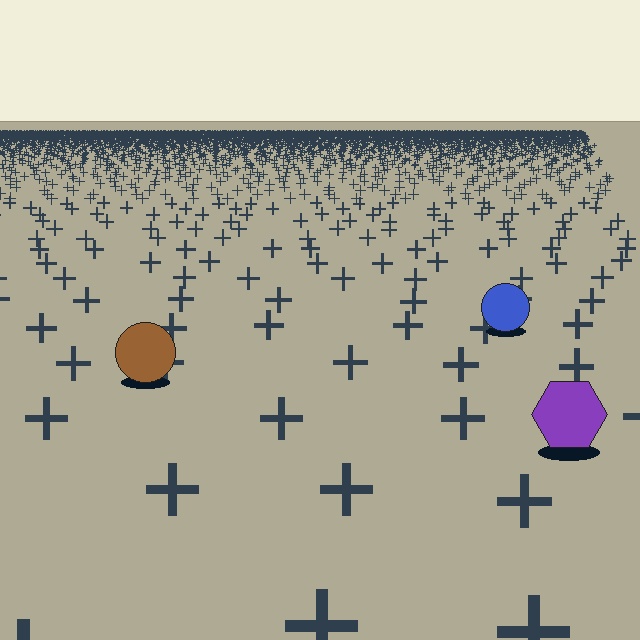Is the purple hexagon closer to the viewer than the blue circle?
Yes. The purple hexagon is closer — you can tell from the texture gradient: the ground texture is coarser near it.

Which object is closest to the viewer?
The purple hexagon is closest. The texture marks near it are larger and more spread out.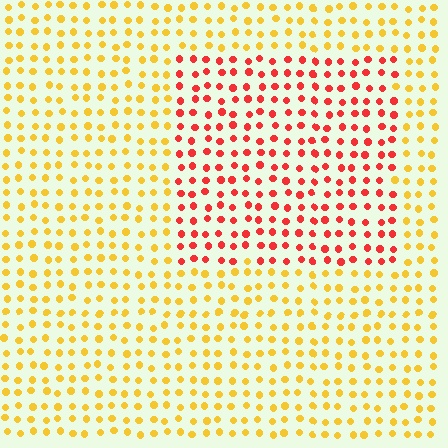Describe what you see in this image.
The image is filled with small yellow elements in a uniform arrangement. A rectangle-shaped region is visible where the elements are tinted to a slightly different hue, forming a subtle color boundary.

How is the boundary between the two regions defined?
The boundary is defined purely by a slight shift in hue (about 48 degrees). Spacing, size, and orientation are identical on both sides.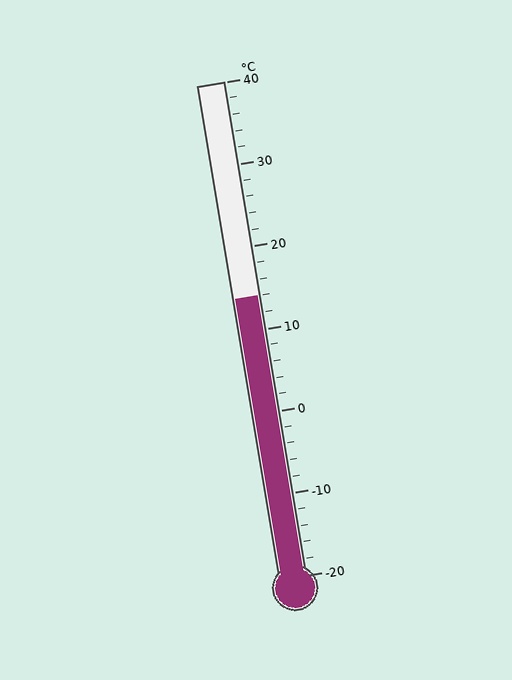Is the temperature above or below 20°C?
The temperature is below 20°C.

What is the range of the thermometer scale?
The thermometer scale ranges from -20°C to 40°C.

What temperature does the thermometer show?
The thermometer shows approximately 14°C.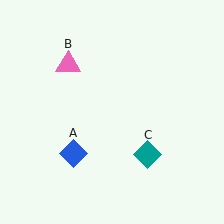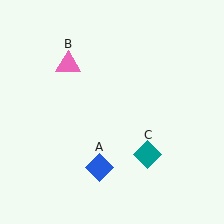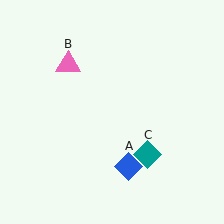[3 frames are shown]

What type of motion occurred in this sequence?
The blue diamond (object A) rotated counterclockwise around the center of the scene.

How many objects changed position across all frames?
1 object changed position: blue diamond (object A).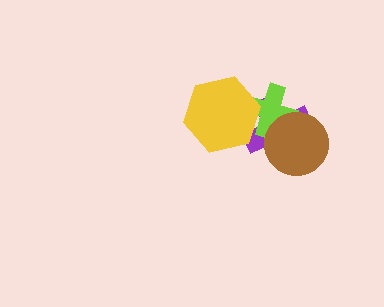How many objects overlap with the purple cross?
3 objects overlap with the purple cross.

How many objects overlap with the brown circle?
2 objects overlap with the brown circle.